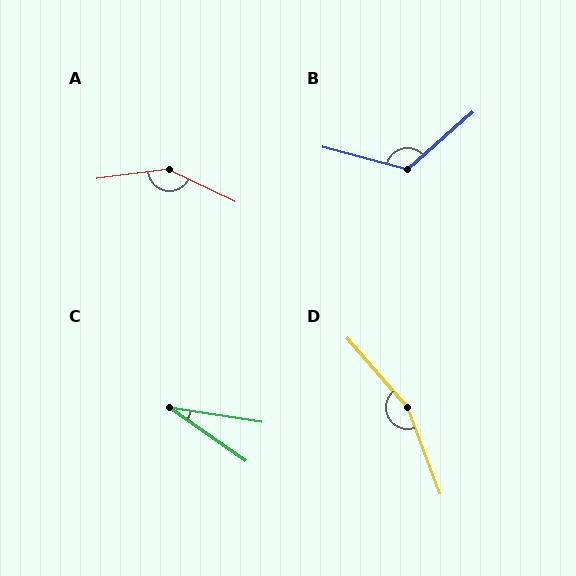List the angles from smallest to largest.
C (26°), B (124°), A (147°), D (159°).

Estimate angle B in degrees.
Approximately 124 degrees.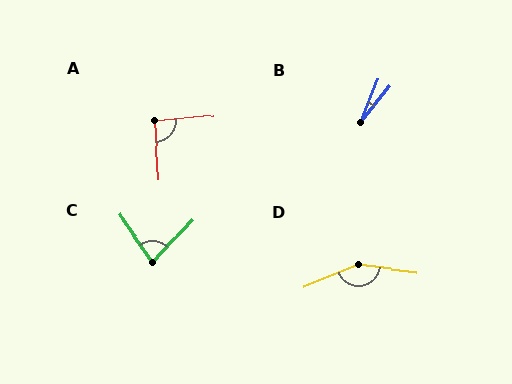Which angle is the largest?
D, at approximately 150 degrees.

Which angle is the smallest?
B, at approximately 18 degrees.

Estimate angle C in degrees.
Approximately 79 degrees.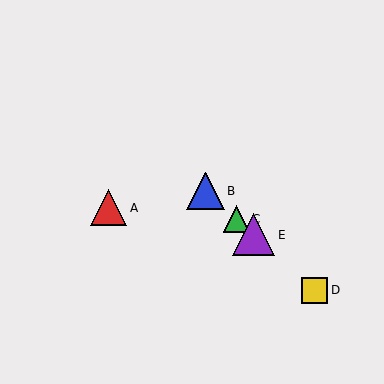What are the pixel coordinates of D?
Object D is at (315, 290).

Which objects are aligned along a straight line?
Objects B, C, D, E are aligned along a straight line.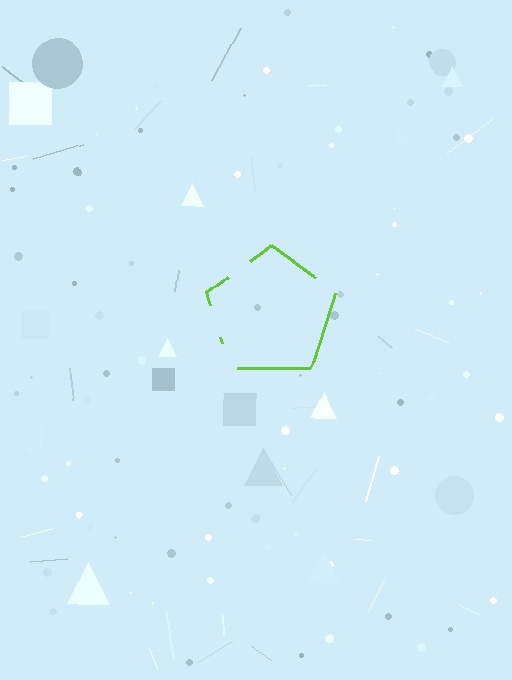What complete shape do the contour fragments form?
The contour fragments form a pentagon.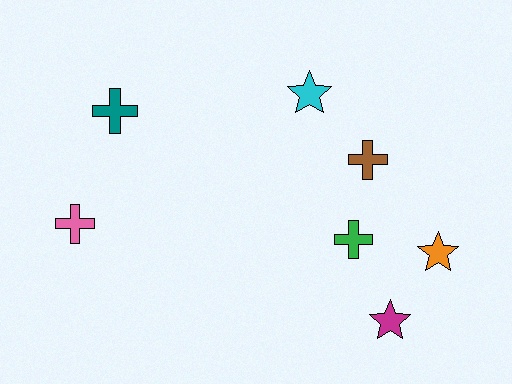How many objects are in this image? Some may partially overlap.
There are 7 objects.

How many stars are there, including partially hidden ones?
There are 3 stars.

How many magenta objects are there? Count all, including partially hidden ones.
There is 1 magenta object.